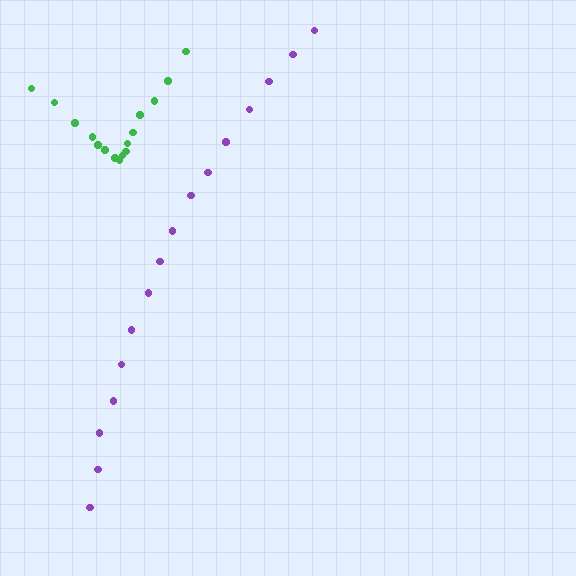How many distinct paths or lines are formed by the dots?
There are 2 distinct paths.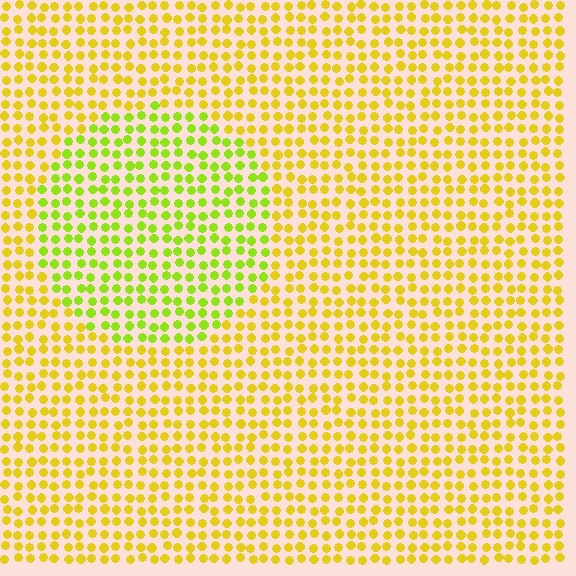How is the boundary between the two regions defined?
The boundary is defined purely by a slight shift in hue (about 32 degrees). Spacing, size, and orientation are identical on both sides.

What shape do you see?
I see a circle.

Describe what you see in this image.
The image is filled with small yellow elements in a uniform arrangement. A circle-shaped region is visible where the elements are tinted to a slightly different hue, forming a subtle color boundary.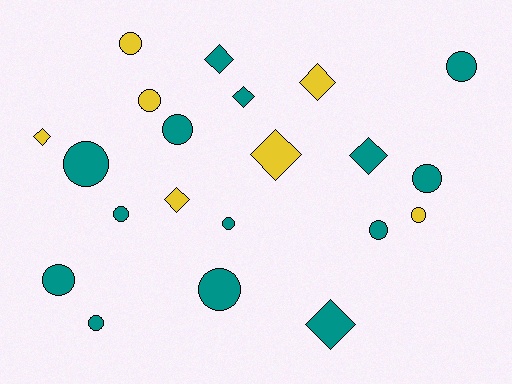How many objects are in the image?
There are 21 objects.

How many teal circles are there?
There are 10 teal circles.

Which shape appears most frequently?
Circle, with 13 objects.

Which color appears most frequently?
Teal, with 14 objects.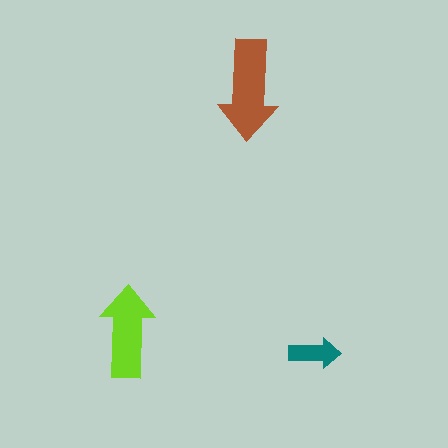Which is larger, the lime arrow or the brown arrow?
The brown one.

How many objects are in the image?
There are 3 objects in the image.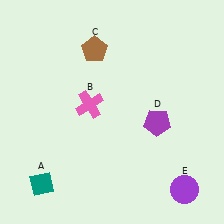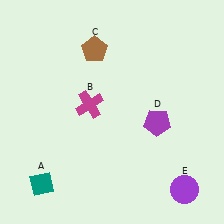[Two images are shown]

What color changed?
The cross (B) changed from pink in Image 1 to magenta in Image 2.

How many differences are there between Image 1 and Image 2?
There is 1 difference between the two images.